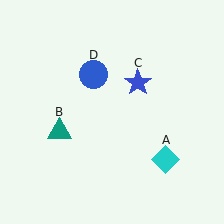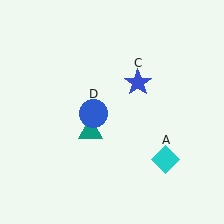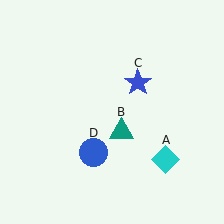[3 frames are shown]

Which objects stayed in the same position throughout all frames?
Cyan diamond (object A) and blue star (object C) remained stationary.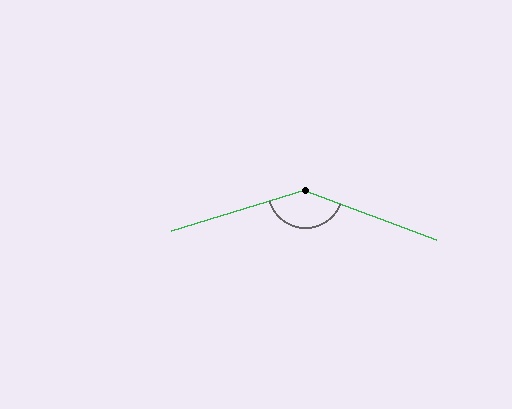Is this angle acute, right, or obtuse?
It is obtuse.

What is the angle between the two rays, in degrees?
Approximately 142 degrees.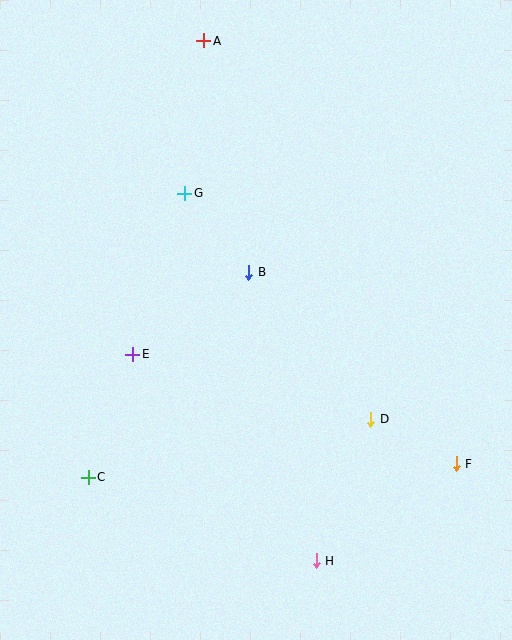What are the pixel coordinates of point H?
Point H is at (316, 561).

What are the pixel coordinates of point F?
Point F is at (456, 464).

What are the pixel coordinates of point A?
Point A is at (204, 41).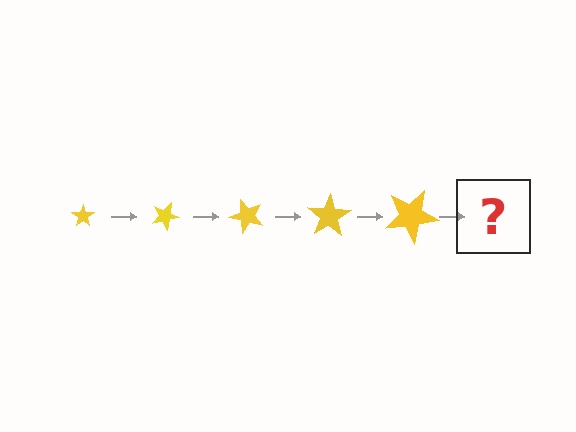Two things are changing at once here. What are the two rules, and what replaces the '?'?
The two rules are that the star grows larger each step and it rotates 25 degrees each step. The '?' should be a star, larger than the previous one and rotated 125 degrees from the start.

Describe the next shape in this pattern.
It should be a star, larger than the previous one and rotated 125 degrees from the start.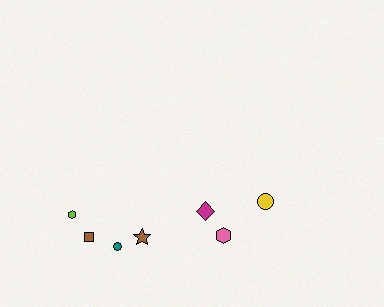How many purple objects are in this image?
There are no purple objects.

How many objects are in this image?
There are 7 objects.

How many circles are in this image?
There are 2 circles.